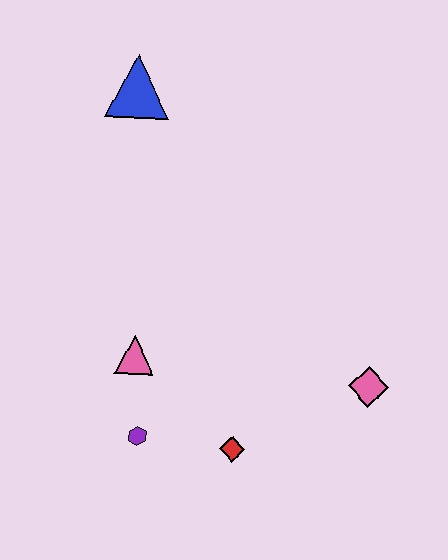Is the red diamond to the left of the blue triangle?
No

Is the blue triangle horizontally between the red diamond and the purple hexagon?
No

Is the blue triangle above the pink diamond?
Yes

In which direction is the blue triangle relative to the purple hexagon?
The blue triangle is above the purple hexagon.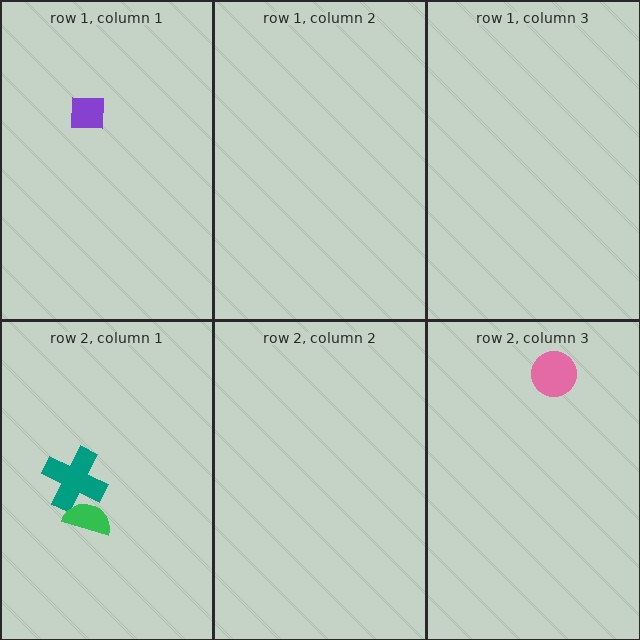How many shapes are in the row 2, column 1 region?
2.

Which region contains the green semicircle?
The row 2, column 1 region.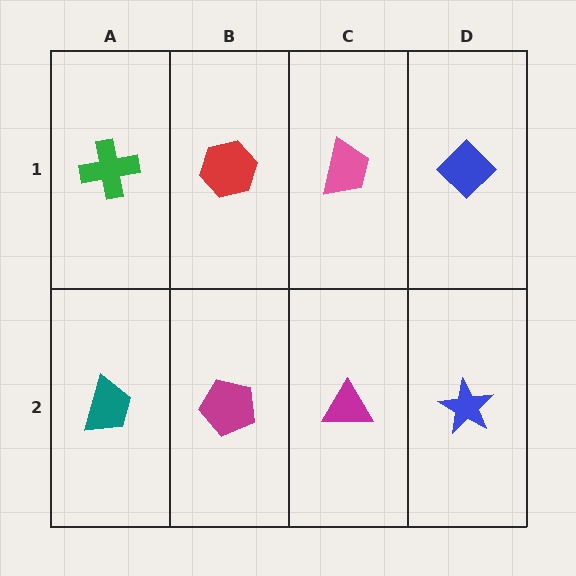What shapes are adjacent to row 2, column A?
A green cross (row 1, column A), a magenta pentagon (row 2, column B).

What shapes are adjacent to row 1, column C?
A magenta triangle (row 2, column C), a red hexagon (row 1, column B), a blue diamond (row 1, column D).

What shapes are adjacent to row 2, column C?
A pink trapezoid (row 1, column C), a magenta pentagon (row 2, column B), a blue star (row 2, column D).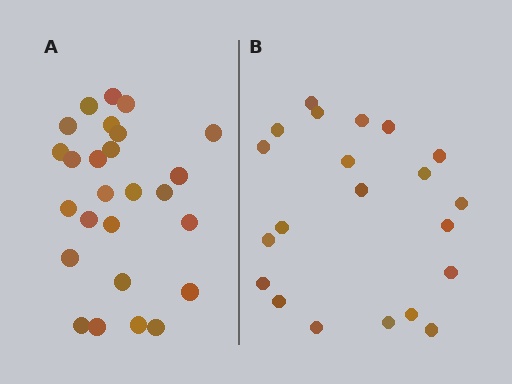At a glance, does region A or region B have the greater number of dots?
Region A (the left region) has more dots.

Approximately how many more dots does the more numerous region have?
Region A has about 5 more dots than region B.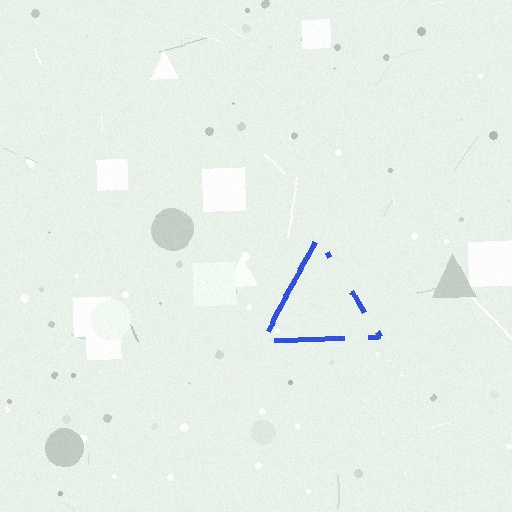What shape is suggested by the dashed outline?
The dashed outline suggests a triangle.